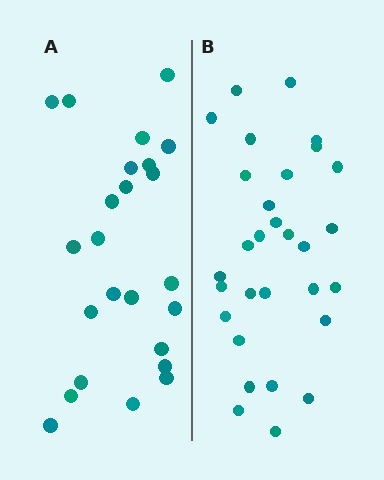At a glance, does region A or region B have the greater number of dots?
Region B (the right region) has more dots.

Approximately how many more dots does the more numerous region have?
Region B has about 6 more dots than region A.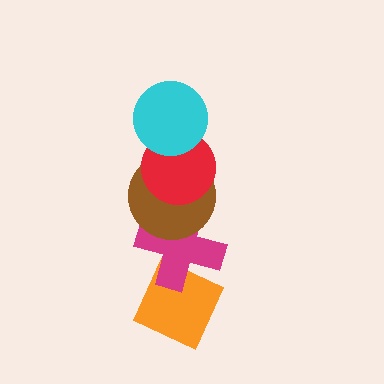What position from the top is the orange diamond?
The orange diamond is 5th from the top.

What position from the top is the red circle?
The red circle is 2nd from the top.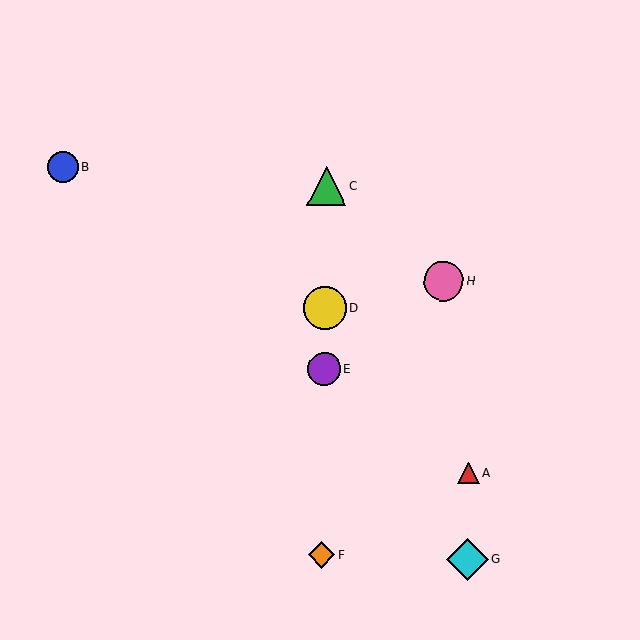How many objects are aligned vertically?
4 objects (C, D, E, F) are aligned vertically.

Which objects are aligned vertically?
Objects C, D, E, F are aligned vertically.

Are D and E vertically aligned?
Yes, both are at x≈325.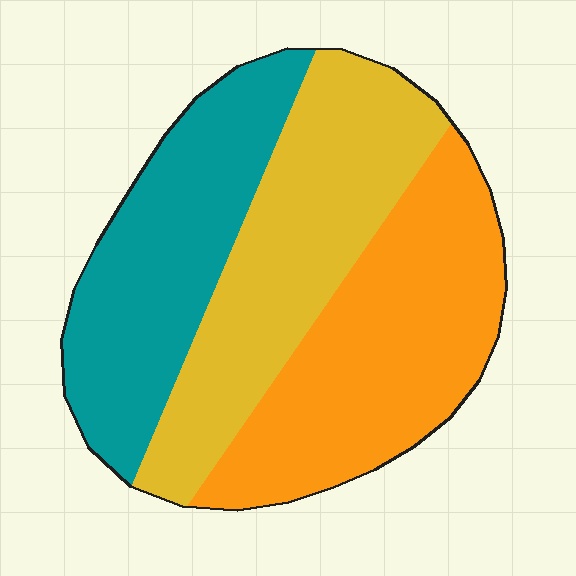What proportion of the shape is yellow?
Yellow takes up between a quarter and a half of the shape.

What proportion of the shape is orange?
Orange takes up about three eighths (3/8) of the shape.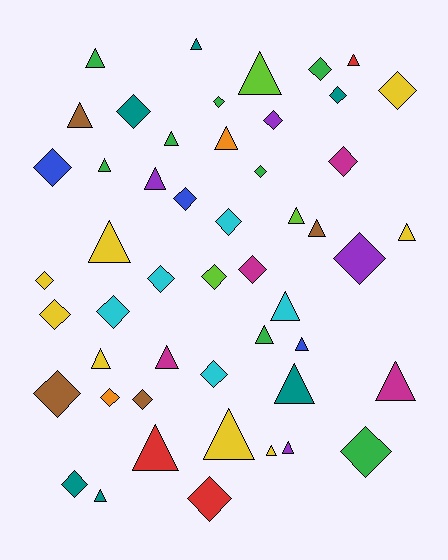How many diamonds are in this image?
There are 25 diamonds.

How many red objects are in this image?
There are 3 red objects.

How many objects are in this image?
There are 50 objects.